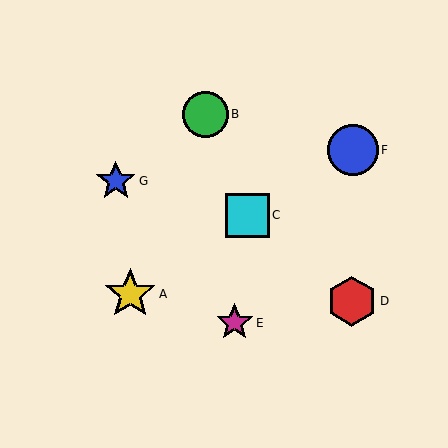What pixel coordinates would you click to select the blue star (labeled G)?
Click at (116, 181) to select the blue star G.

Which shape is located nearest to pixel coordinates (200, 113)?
The green circle (labeled B) at (206, 114) is nearest to that location.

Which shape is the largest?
The yellow star (labeled A) is the largest.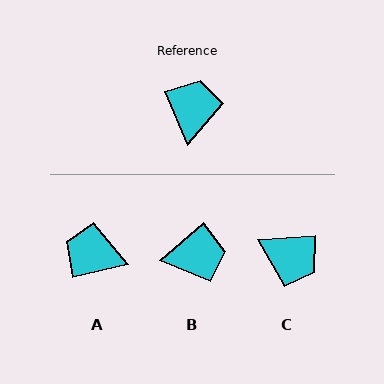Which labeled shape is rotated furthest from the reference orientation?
C, about 110 degrees away.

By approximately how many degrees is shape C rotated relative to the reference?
Approximately 110 degrees clockwise.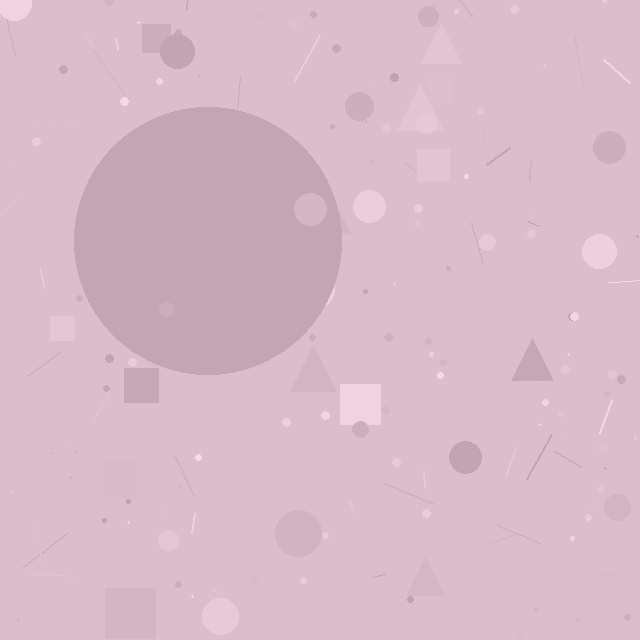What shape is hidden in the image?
A circle is hidden in the image.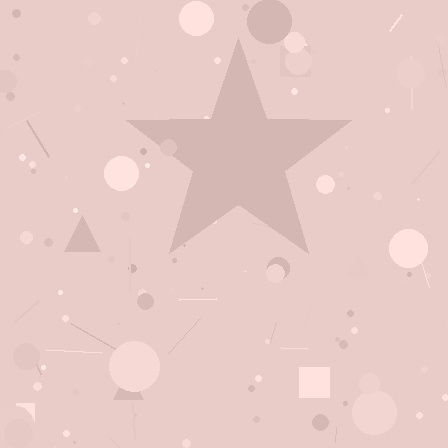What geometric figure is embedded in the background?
A star is embedded in the background.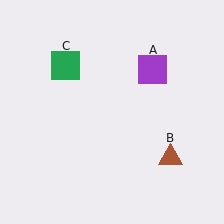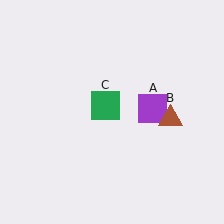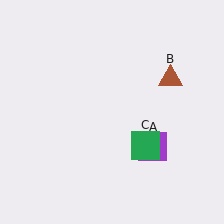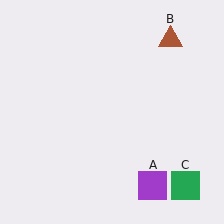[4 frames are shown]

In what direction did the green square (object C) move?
The green square (object C) moved down and to the right.